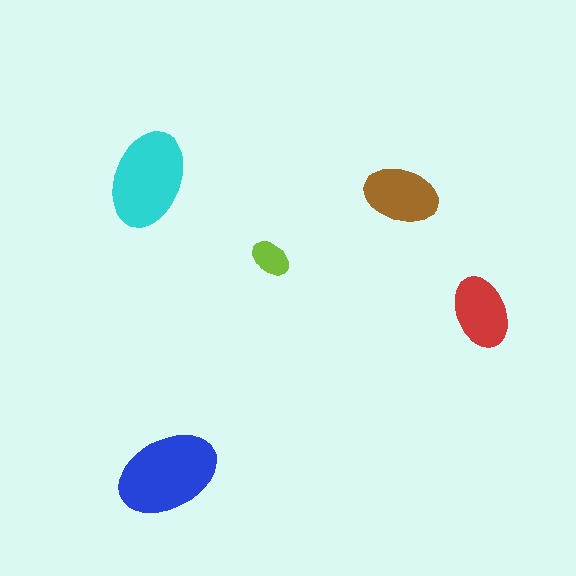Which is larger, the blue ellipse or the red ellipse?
The blue one.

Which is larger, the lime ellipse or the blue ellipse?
The blue one.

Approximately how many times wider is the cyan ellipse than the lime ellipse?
About 2.5 times wider.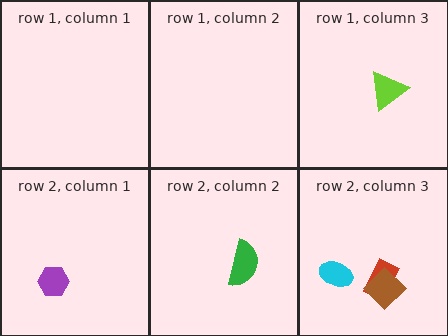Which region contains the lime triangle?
The row 1, column 3 region.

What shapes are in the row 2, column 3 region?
The red rectangle, the brown diamond, the cyan ellipse.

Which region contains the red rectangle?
The row 2, column 3 region.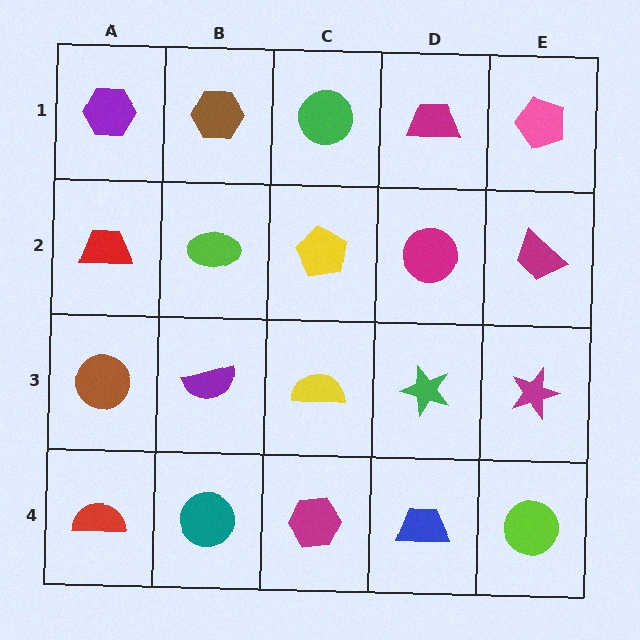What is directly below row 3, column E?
A lime circle.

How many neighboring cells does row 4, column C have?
3.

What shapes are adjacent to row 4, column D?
A green star (row 3, column D), a magenta hexagon (row 4, column C), a lime circle (row 4, column E).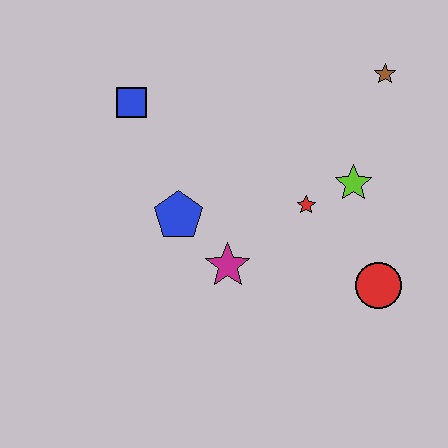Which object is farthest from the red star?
The blue square is farthest from the red star.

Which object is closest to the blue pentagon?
The magenta star is closest to the blue pentagon.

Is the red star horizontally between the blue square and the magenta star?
No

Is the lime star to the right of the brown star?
No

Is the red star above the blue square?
No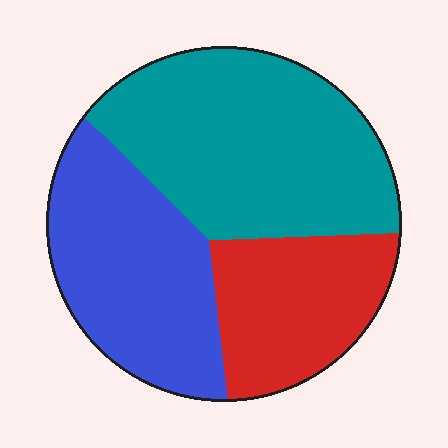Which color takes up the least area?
Red, at roughly 25%.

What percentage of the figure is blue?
Blue covers about 30% of the figure.